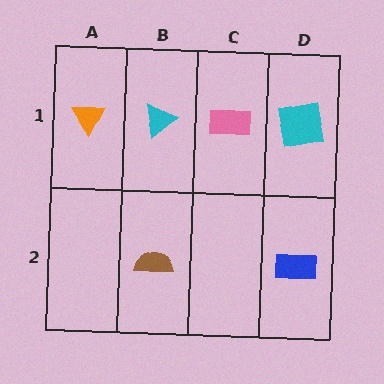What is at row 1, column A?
An orange triangle.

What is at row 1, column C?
A pink rectangle.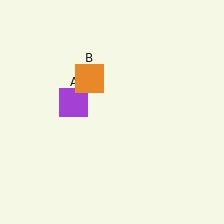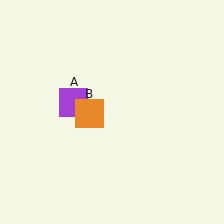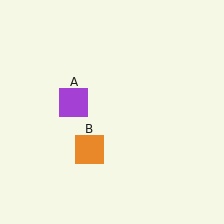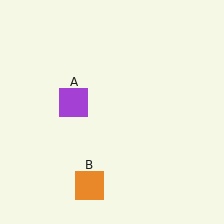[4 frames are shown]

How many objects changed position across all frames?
1 object changed position: orange square (object B).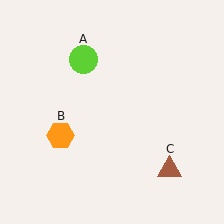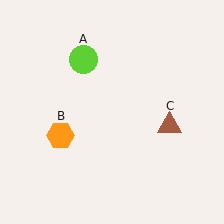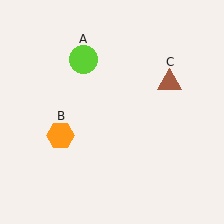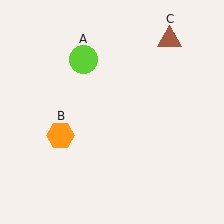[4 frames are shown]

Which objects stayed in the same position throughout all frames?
Lime circle (object A) and orange hexagon (object B) remained stationary.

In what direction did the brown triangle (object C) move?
The brown triangle (object C) moved up.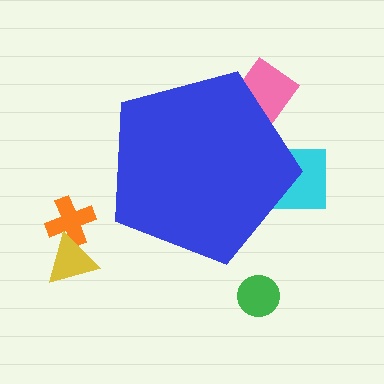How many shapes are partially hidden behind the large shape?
2 shapes are partially hidden.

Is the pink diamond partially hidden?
Yes, the pink diamond is partially hidden behind the blue pentagon.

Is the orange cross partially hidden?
No, the orange cross is fully visible.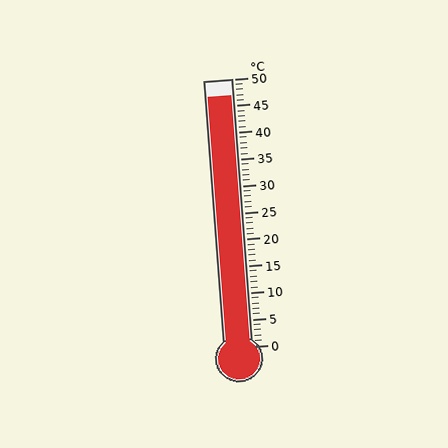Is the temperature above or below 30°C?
The temperature is above 30°C.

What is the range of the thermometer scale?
The thermometer scale ranges from 0°C to 50°C.